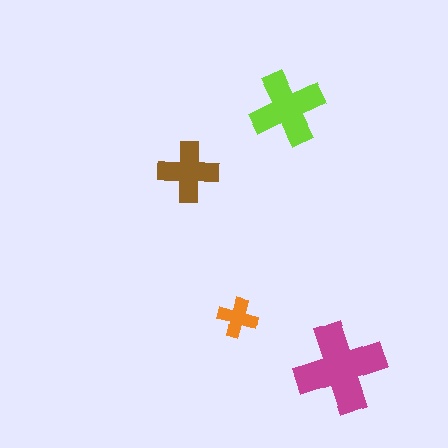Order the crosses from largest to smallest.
the magenta one, the lime one, the brown one, the orange one.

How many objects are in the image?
There are 4 objects in the image.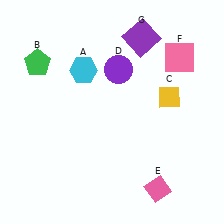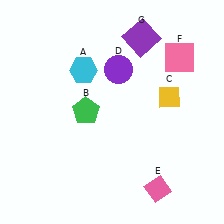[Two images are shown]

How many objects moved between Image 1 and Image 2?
1 object moved between the two images.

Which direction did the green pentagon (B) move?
The green pentagon (B) moved right.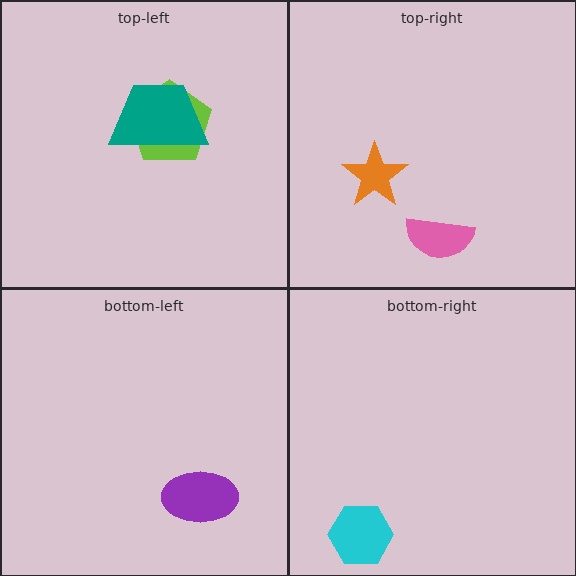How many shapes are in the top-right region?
2.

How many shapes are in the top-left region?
2.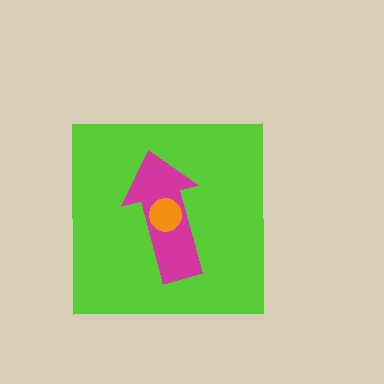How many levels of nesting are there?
3.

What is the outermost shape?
The lime square.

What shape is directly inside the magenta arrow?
The orange circle.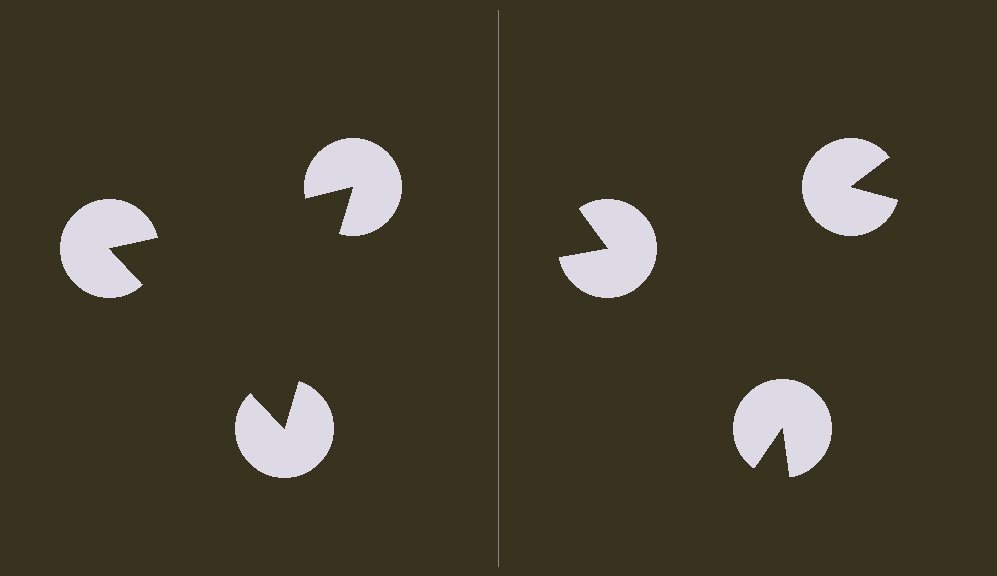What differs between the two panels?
The pac-man discs are positioned identically on both sides; only the wedge orientations differ. On the left they align to a triangle; on the right they are misaligned.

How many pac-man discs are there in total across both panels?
6 — 3 on each side.